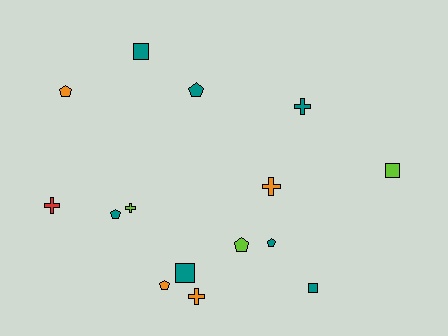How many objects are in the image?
There are 15 objects.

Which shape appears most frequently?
Pentagon, with 6 objects.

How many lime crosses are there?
There is 1 lime cross.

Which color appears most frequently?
Teal, with 7 objects.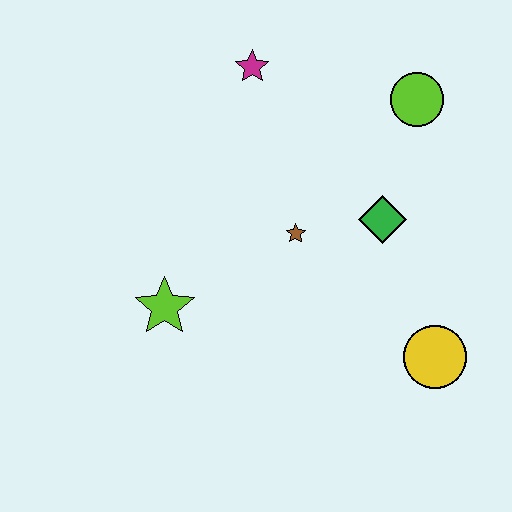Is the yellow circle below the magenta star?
Yes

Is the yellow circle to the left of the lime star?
No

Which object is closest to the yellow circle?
The green diamond is closest to the yellow circle.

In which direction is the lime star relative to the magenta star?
The lime star is below the magenta star.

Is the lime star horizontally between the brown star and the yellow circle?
No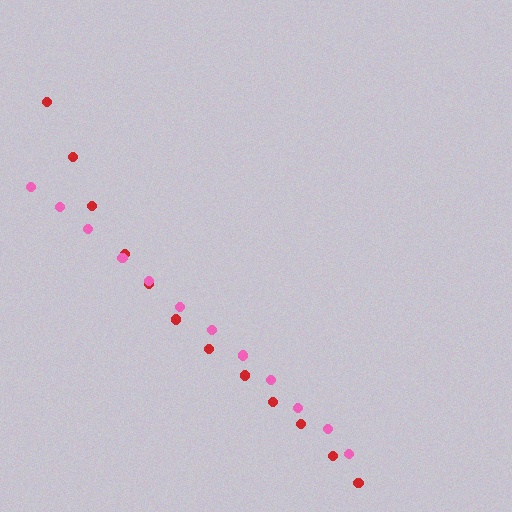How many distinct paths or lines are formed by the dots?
There are 2 distinct paths.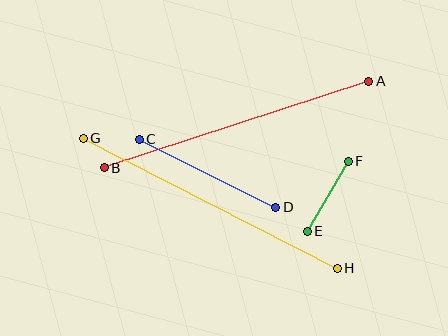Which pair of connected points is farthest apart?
Points G and H are farthest apart.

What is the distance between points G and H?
The distance is approximately 285 pixels.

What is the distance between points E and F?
The distance is approximately 81 pixels.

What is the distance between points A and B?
The distance is approximately 278 pixels.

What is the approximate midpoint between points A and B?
The midpoint is at approximately (237, 125) pixels.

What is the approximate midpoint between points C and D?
The midpoint is at approximately (207, 173) pixels.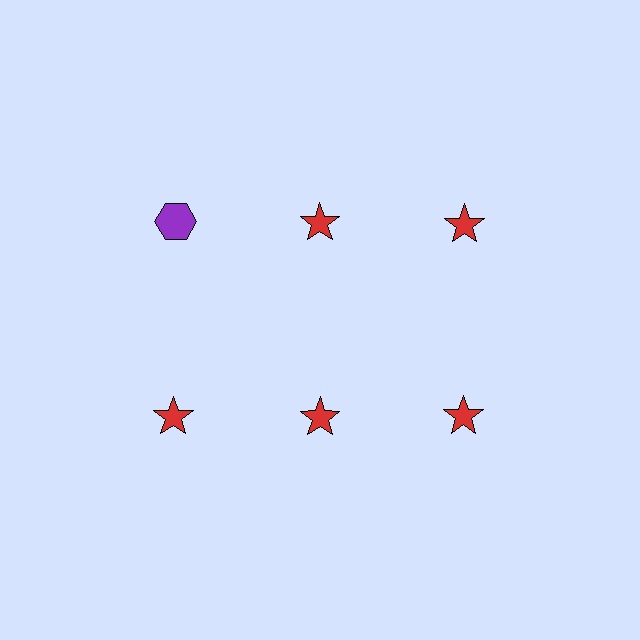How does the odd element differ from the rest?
It differs in both color (purple instead of red) and shape (hexagon instead of star).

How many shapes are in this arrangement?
There are 6 shapes arranged in a grid pattern.